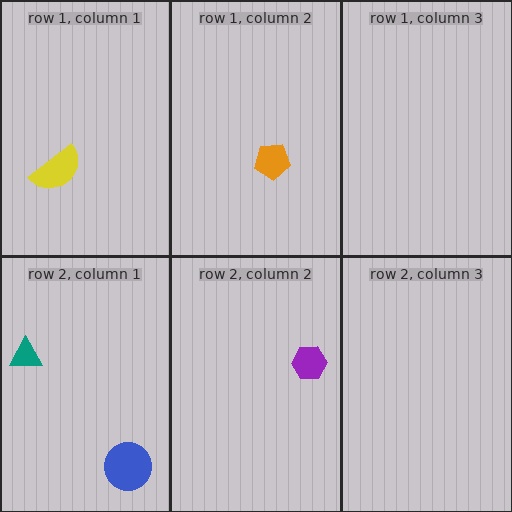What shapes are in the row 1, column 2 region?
The orange pentagon.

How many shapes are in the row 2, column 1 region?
2.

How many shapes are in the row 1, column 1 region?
1.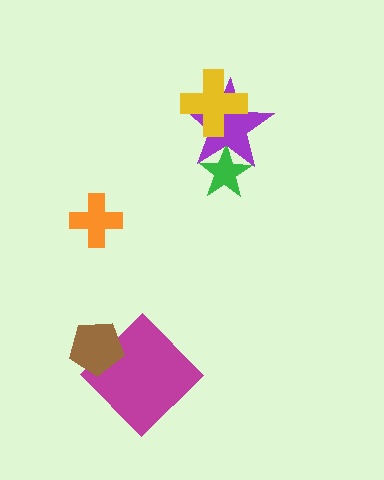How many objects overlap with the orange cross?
0 objects overlap with the orange cross.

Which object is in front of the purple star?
The yellow cross is in front of the purple star.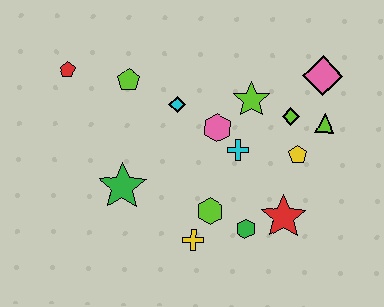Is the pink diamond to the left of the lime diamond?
No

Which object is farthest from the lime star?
The red pentagon is farthest from the lime star.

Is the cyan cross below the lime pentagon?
Yes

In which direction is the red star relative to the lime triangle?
The red star is below the lime triangle.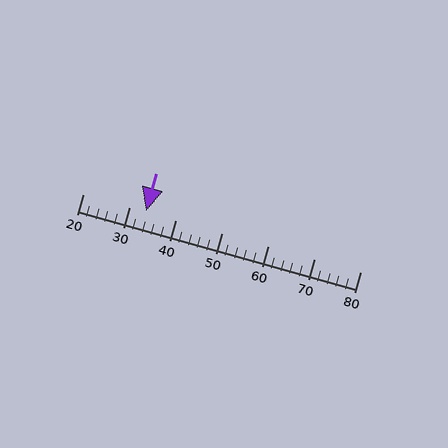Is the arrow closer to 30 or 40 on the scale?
The arrow is closer to 30.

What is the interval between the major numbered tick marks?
The major tick marks are spaced 10 units apart.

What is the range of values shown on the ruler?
The ruler shows values from 20 to 80.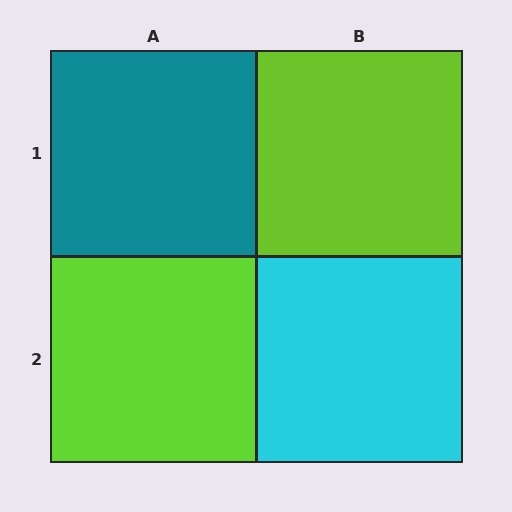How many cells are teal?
1 cell is teal.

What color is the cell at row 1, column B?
Lime.